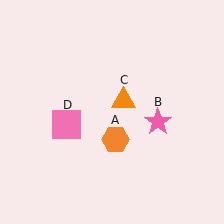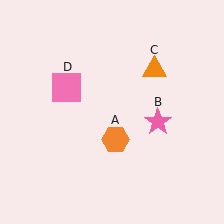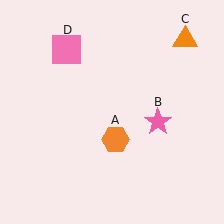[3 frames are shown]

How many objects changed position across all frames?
2 objects changed position: orange triangle (object C), pink square (object D).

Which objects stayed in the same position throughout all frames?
Orange hexagon (object A) and pink star (object B) remained stationary.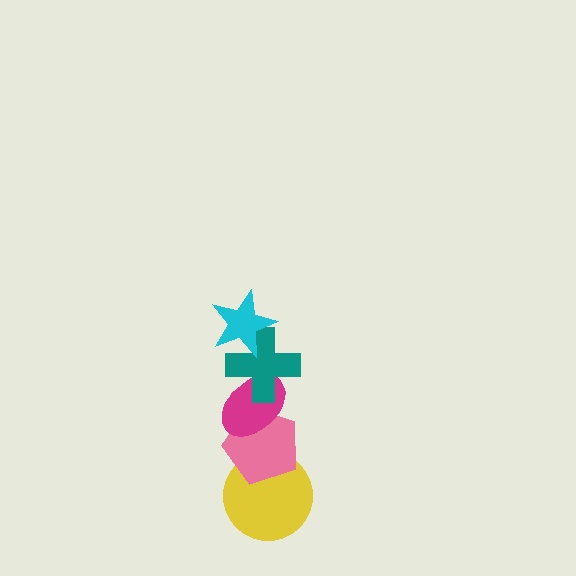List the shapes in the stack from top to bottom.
From top to bottom: the cyan star, the teal cross, the magenta ellipse, the pink pentagon, the yellow circle.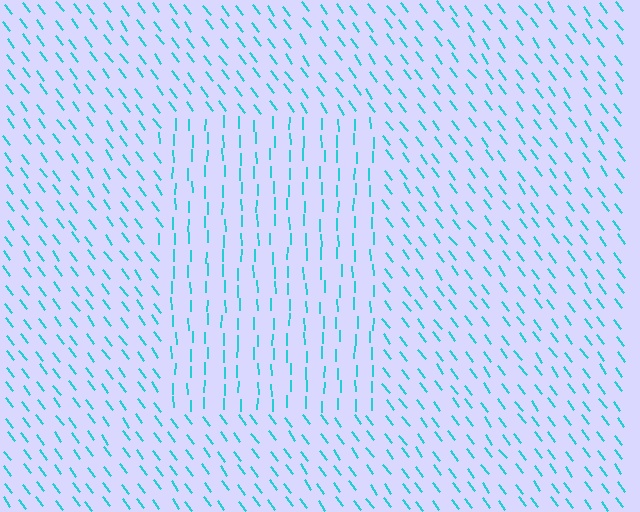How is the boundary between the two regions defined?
The boundary is defined purely by a change in line orientation (approximately 36 degrees difference). All lines are the same color and thickness.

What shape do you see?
I see a rectangle.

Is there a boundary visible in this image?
Yes, there is a texture boundary formed by a change in line orientation.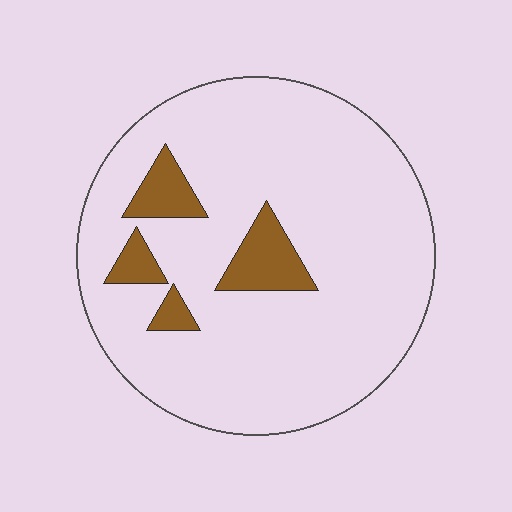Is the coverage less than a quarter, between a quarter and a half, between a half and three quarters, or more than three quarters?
Less than a quarter.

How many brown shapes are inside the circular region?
4.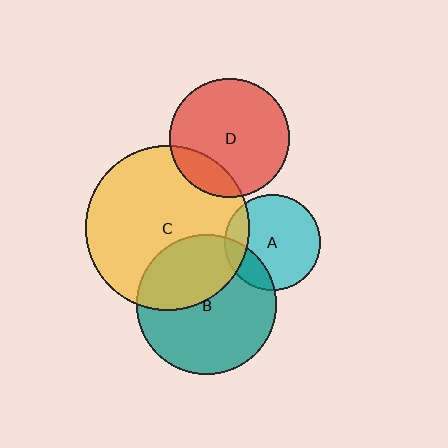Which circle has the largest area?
Circle C (yellow).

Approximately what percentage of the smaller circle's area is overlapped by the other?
Approximately 15%.